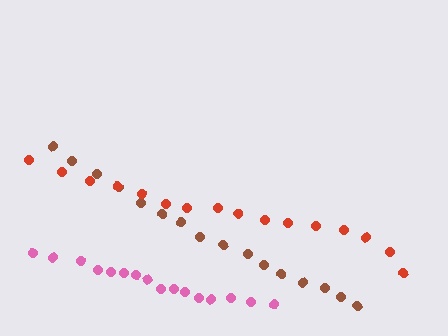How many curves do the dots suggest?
There are 3 distinct paths.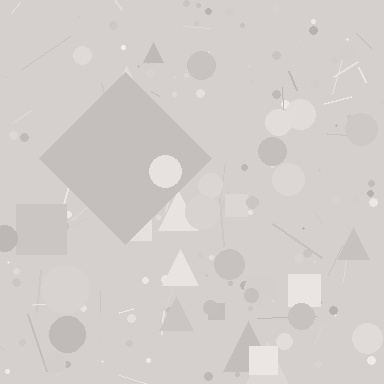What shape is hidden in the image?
A diamond is hidden in the image.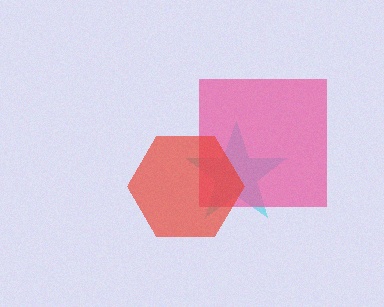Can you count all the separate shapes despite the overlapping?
Yes, there are 3 separate shapes.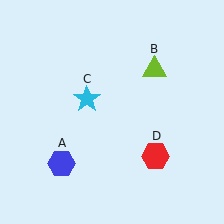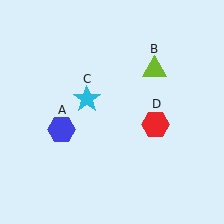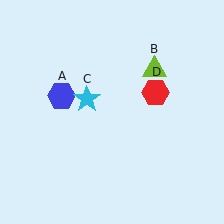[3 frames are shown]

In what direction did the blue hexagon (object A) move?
The blue hexagon (object A) moved up.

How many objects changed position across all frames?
2 objects changed position: blue hexagon (object A), red hexagon (object D).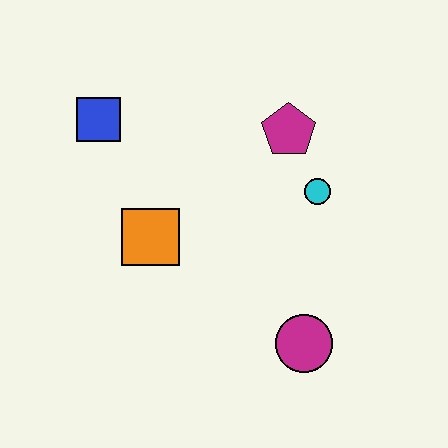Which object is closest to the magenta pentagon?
The cyan circle is closest to the magenta pentagon.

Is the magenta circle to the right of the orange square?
Yes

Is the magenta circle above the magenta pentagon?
No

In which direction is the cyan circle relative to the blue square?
The cyan circle is to the right of the blue square.